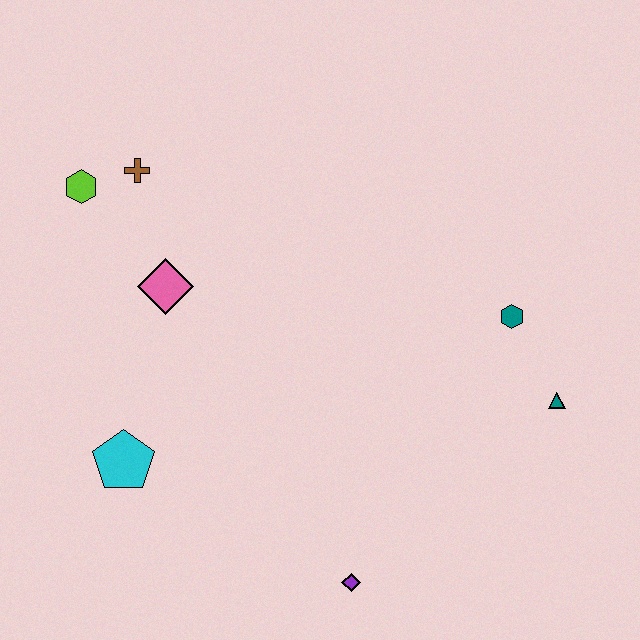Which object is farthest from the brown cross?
The teal triangle is farthest from the brown cross.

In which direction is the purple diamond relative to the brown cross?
The purple diamond is below the brown cross.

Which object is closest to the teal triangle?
The teal hexagon is closest to the teal triangle.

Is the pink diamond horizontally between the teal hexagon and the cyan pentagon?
Yes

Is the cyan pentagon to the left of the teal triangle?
Yes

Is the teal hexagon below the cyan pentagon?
No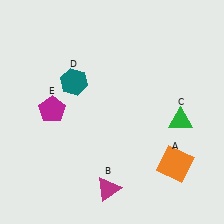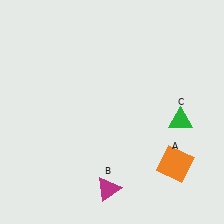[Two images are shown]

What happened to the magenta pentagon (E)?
The magenta pentagon (E) was removed in Image 2. It was in the top-left area of Image 1.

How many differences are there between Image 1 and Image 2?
There are 2 differences between the two images.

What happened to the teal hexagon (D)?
The teal hexagon (D) was removed in Image 2. It was in the top-left area of Image 1.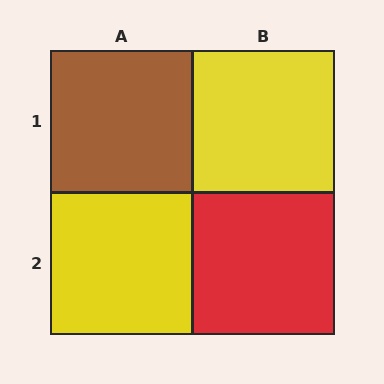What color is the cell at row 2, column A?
Yellow.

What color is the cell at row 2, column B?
Red.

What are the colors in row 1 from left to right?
Brown, yellow.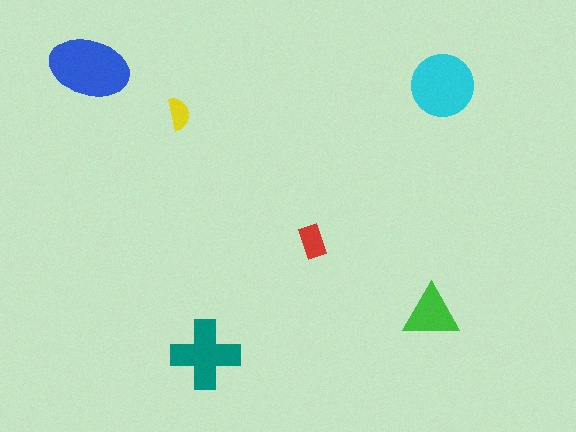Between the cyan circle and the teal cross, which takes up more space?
The cyan circle.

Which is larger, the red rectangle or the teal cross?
The teal cross.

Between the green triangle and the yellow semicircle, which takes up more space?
The green triangle.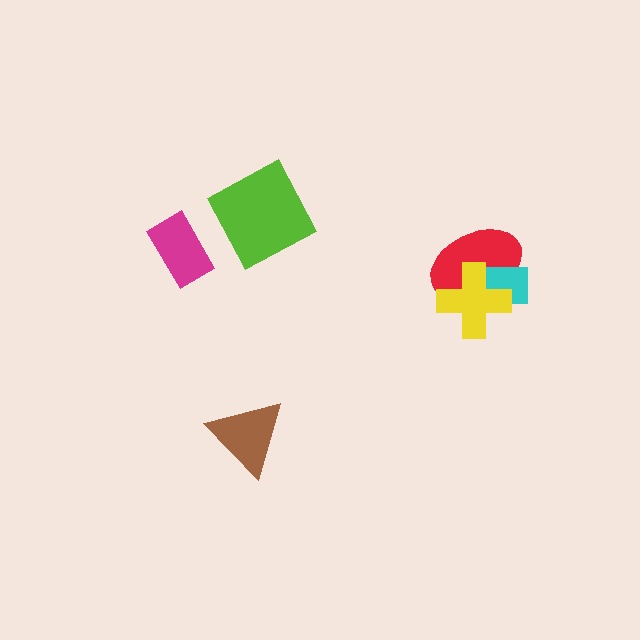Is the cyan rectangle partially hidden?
Yes, it is partially covered by another shape.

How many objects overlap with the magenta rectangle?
0 objects overlap with the magenta rectangle.